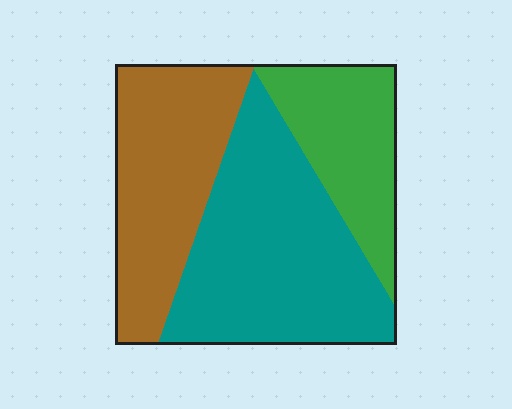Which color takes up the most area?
Teal, at roughly 45%.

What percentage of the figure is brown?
Brown covers around 30% of the figure.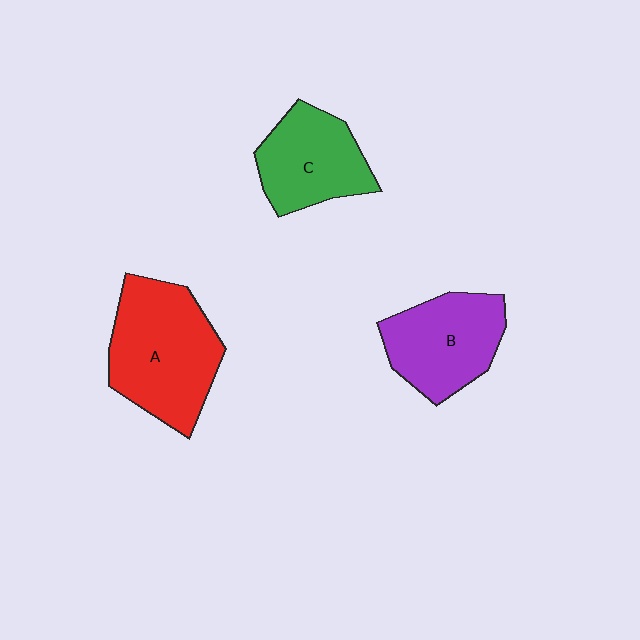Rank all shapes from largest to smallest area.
From largest to smallest: A (red), B (purple), C (green).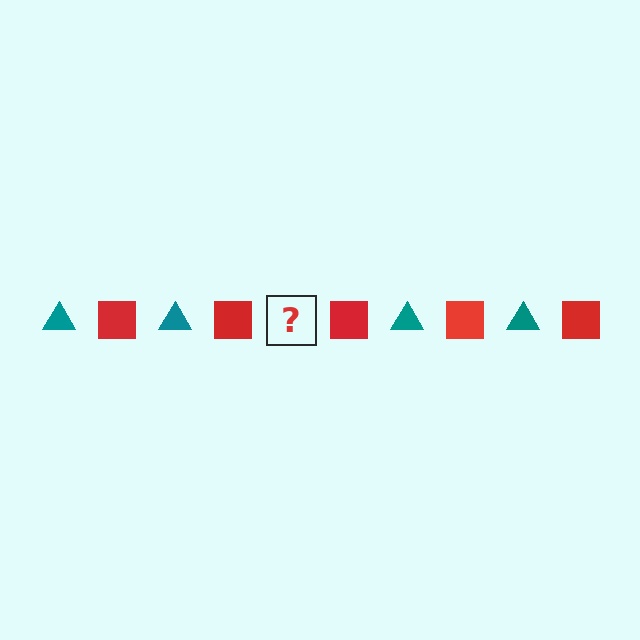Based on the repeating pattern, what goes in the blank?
The blank should be a teal triangle.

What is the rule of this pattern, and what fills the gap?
The rule is that the pattern alternates between teal triangle and red square. The gap should be filled with a teal triangle.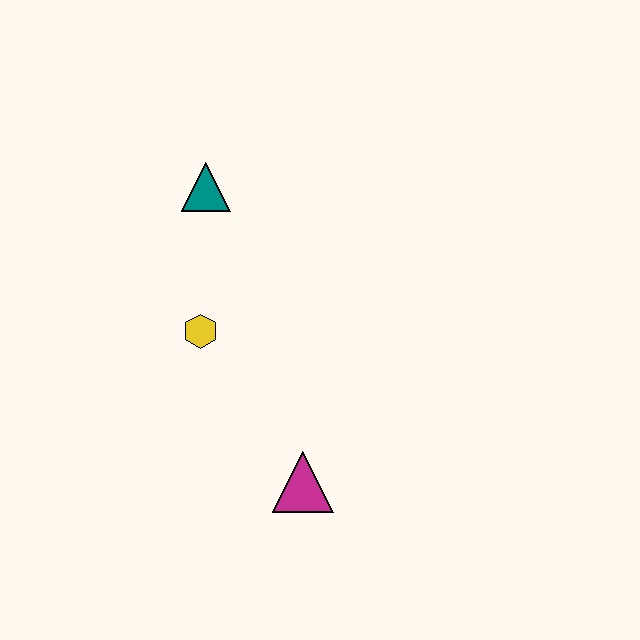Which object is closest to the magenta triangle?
The yellow hexagon is closest to the magenta triangle.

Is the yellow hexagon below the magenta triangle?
No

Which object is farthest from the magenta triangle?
The teal triangle is farthest from the magenta triangle.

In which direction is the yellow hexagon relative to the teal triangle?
The yellow hexagon is below the teal triangle.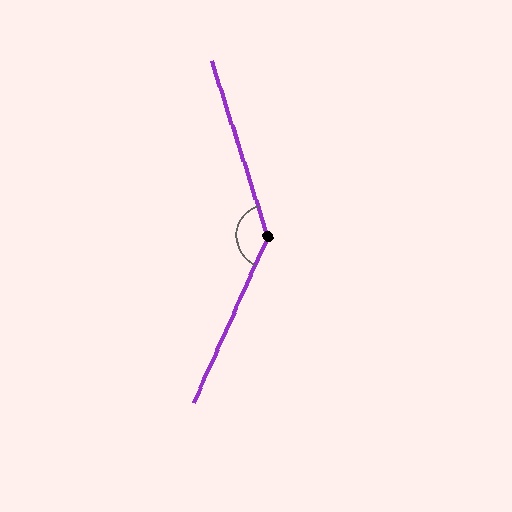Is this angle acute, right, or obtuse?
It is obtuse.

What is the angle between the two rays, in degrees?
Approximately 139 degrees.